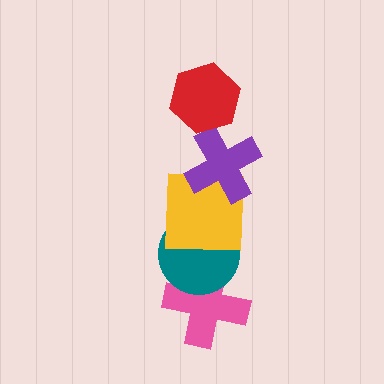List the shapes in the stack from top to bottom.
From top to bottom: the red hexagon, the purple cross, the yellow square, the teal circle, the pink cross.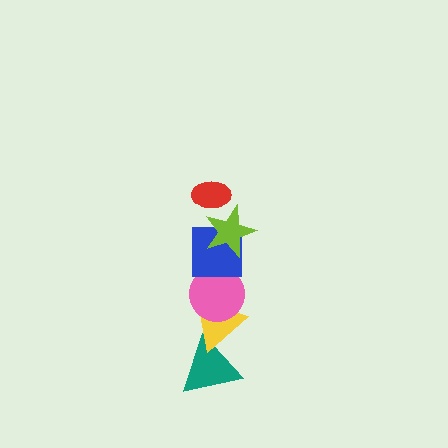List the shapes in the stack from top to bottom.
From top to bottom: the red ellipse, the lime star, the blue square, the pink circle, the yellow triangle, the teal triangle.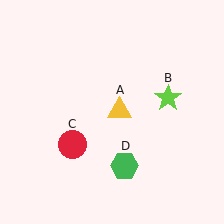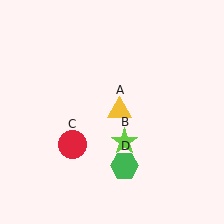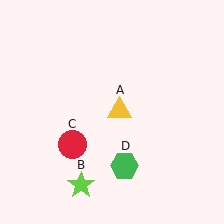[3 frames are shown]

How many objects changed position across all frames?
1 object changed position: lime star (object B).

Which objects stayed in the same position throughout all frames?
Yellow triangle (object A) and red circle (object C) and green hexagon (object D) remained stationary.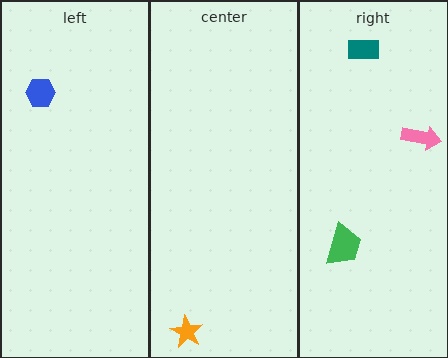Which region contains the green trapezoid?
The right region.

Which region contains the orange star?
The center region.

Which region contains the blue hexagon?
The left region.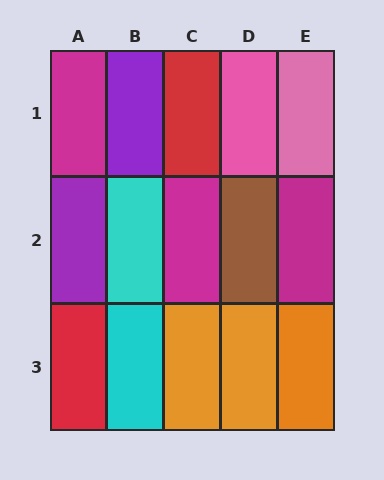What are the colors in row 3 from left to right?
Red, cyan, orange, orange, orange.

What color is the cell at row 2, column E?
Magenta.